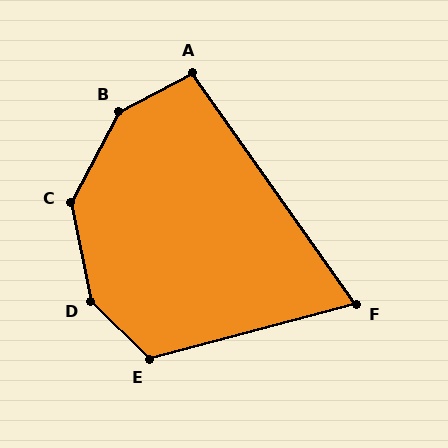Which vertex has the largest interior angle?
D, at approximately 146 degrees.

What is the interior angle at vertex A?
Approximately 98 degrees (obtuse).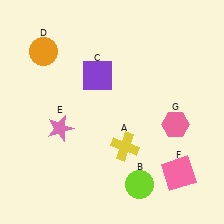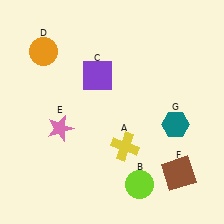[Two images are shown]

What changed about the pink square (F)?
In Image 1, F is pink. In Image 2, it changed to brown.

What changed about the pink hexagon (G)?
In Image 1, G is pink. In Image 2, it changed to teal.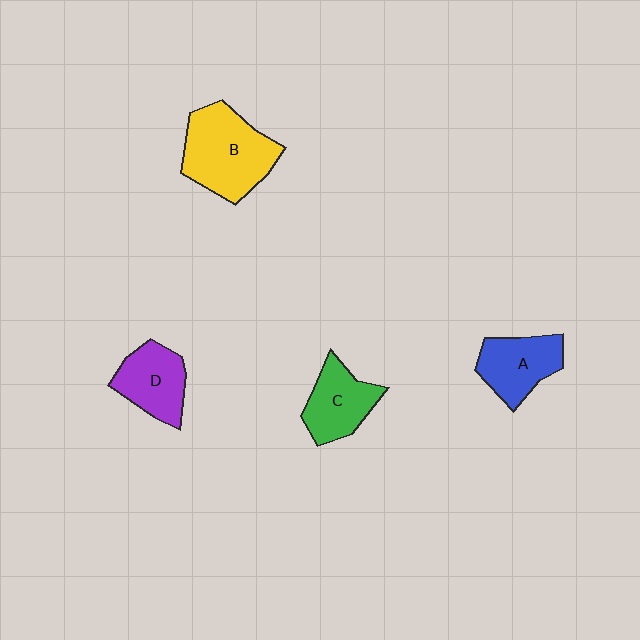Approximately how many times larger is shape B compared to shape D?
Approximately 1.5 times.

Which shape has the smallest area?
Shape C (green).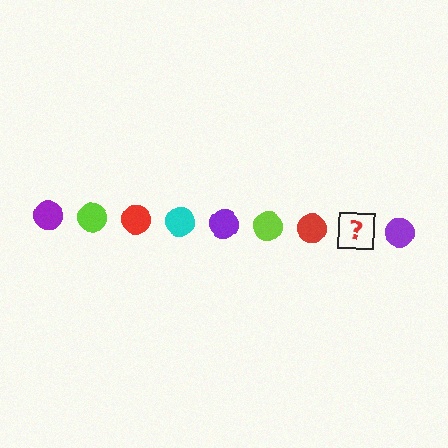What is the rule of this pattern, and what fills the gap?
The rule is that the pattern cycles through purple, lime, red, cyan circles. The gap should be filled with a cyan circle.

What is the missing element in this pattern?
The missing element is a cyan circle.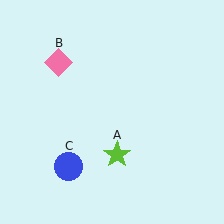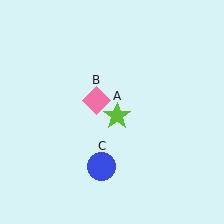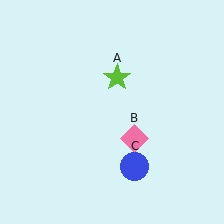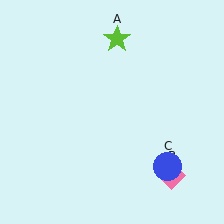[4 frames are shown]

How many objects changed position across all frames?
3 objects changed position: lime star (object A), pink diamond (object B), blue circle (object C).